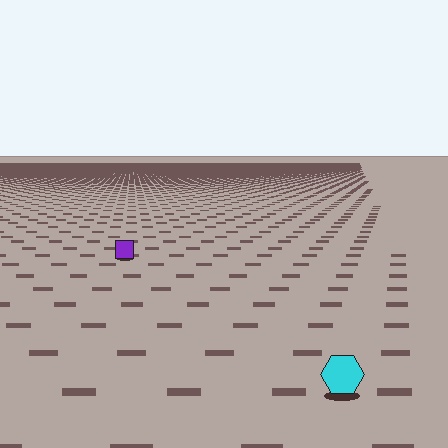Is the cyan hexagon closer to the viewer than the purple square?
Yes. The cyan hexagon is closer — you can tell from the texture gradient: the ground texture is coarser near it.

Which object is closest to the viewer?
The cyan hexagon is closest. The texture marks near it are larger and more spread out.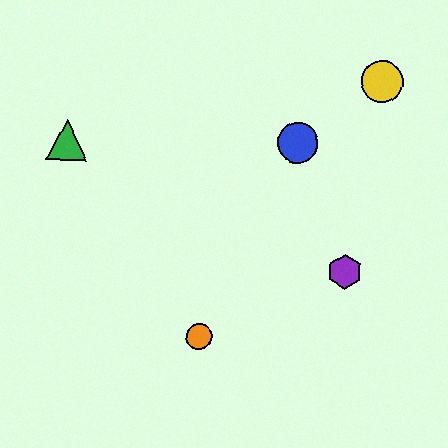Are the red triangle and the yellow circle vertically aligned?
No, the red triangle is at x≈297 and the yellow circle is at x≈383.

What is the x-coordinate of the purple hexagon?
The purple hexagon is at x≈345.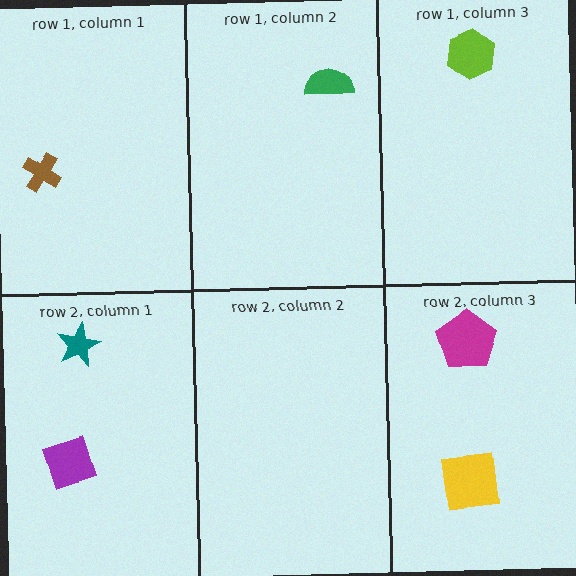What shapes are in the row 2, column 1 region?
The teal star, the purple diamond.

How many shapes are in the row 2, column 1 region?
2.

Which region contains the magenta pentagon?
The row 2, column 3 region.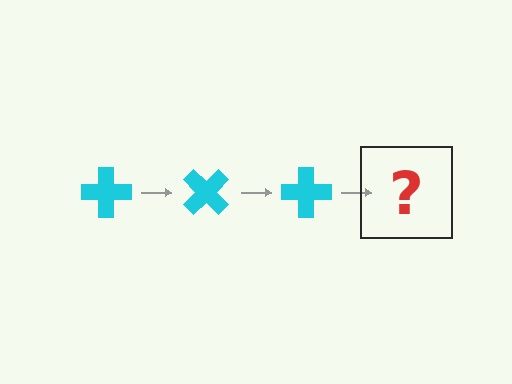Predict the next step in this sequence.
The next step is a cyan cross rotated 135 degrees.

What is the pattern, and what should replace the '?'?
The pattern is that the cross rotates 45 degrees each step. The '?' should be a cyan cross rotated 135 degrees.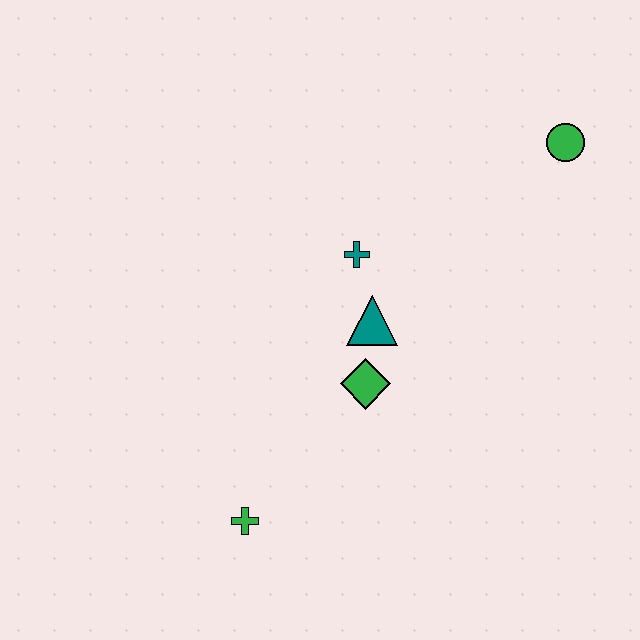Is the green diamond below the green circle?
Yes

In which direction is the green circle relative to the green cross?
The green circle is above the green cross.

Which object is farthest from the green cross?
The green circle is farthest from the green cross.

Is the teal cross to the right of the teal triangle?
No